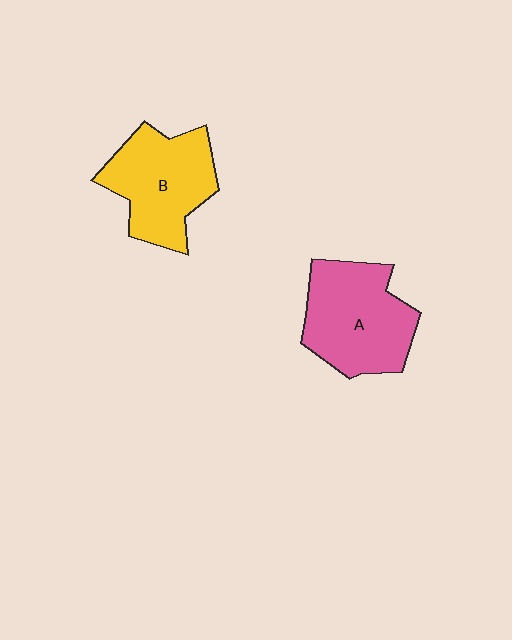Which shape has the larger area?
Shape A (pink).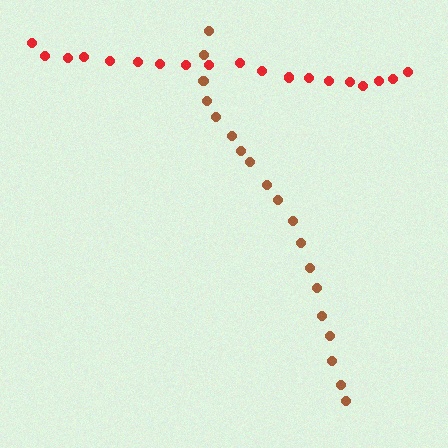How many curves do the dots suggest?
There are 2 distinct paths.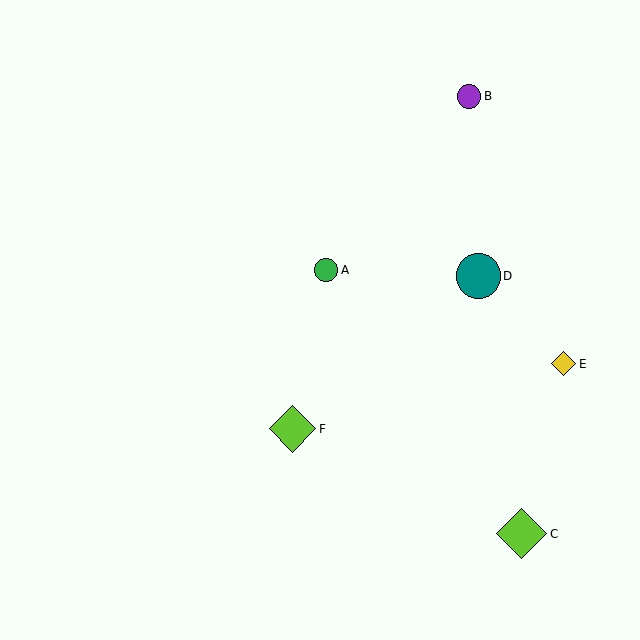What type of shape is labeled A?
Shape A is a green circle.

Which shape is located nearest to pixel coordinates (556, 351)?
The yellow diamond (labeled E) at (564, 364) is nearest to that location.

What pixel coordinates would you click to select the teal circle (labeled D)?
Click at (478, 276) to select the teal circle D.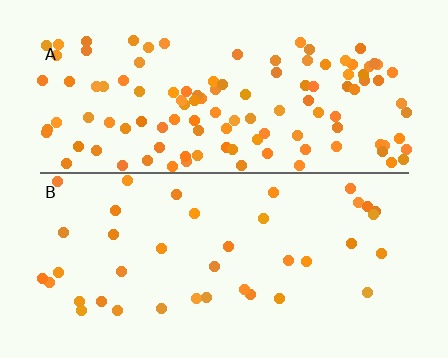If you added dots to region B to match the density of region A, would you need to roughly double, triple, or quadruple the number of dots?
Approximately triple.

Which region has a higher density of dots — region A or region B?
A (the top).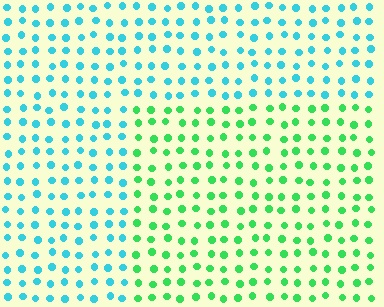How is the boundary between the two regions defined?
The boundary is defined purely by a slight shift in hue (about 53 degrees). Spacing, size, and orientation are identical on both sides.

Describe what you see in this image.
The image is filled with small cyan elements in a uniform arrangement. A rectangle-shaped region is visible where the elements are tinted to a slightly different hue, forming a subtle color boundary.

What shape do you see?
I see a rectangle.